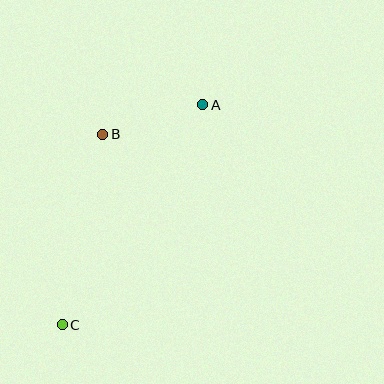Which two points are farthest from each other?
Points A and C are farthest from each other.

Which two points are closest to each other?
Points A and B are closest to each other.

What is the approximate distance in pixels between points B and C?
The distance between B and C is approximately 195 pixels.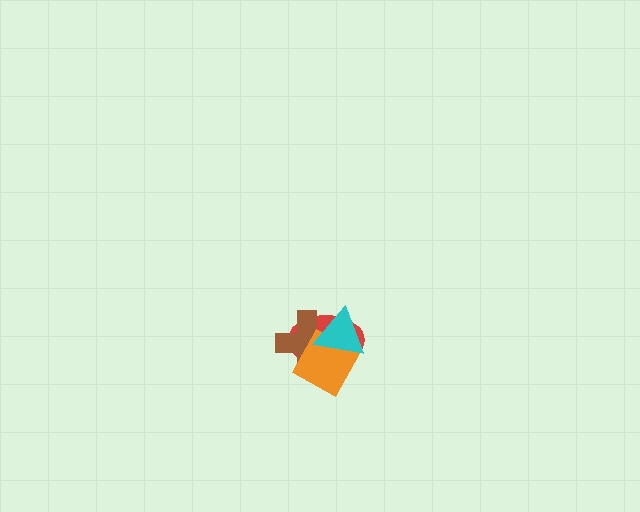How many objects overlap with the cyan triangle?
3 objects overlap with the cyan triangle.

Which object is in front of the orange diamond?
The cyan triangle is in front of the orange diamond.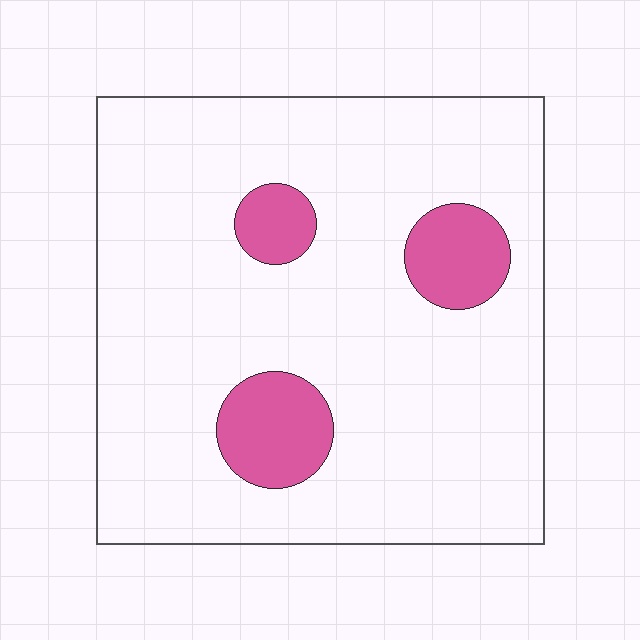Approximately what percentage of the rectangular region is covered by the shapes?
Approximately 15%.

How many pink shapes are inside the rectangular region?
3.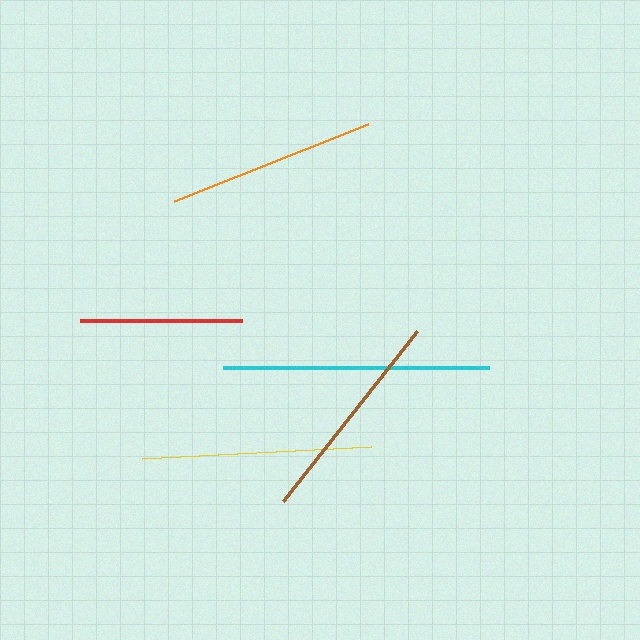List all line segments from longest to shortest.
From longest to shortest: cyan, yellow, brown, orange, red.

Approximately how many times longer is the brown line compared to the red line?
The brown line is approximately 1.3 times the length of the red line.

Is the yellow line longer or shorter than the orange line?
The yellow line is longer than the orange line.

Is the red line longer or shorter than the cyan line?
The cyan line is longer than the red line.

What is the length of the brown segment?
The brown segment is approximately 217 pixels long.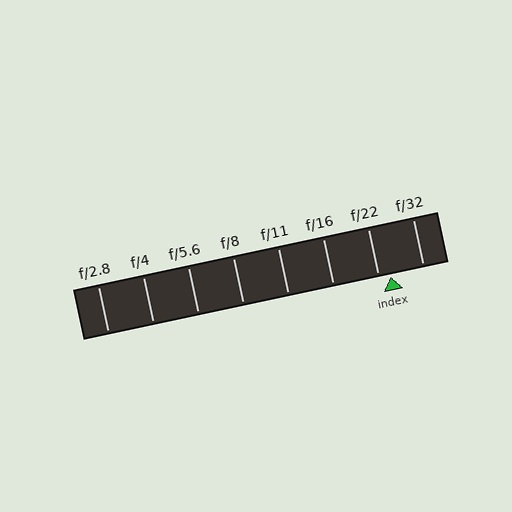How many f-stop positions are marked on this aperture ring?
There are 8 f-stop positions marked.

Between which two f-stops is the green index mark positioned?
The index mark is between f/22 and f/32.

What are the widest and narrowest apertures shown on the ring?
The widest aperture shown is f/2.8 and the narrowest is f/32.